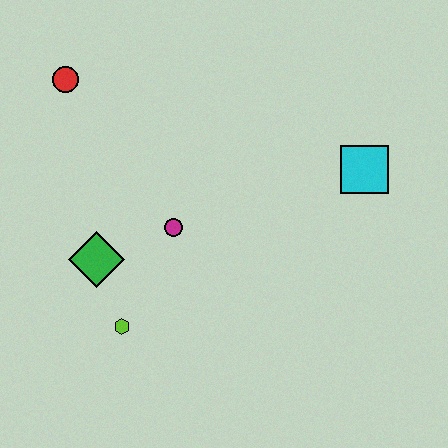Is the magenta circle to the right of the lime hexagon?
Yes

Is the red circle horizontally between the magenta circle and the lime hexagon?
No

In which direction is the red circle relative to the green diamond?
The red circle is above the green diamond.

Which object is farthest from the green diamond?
The cyan square is farthest from the green diamond.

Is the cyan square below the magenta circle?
No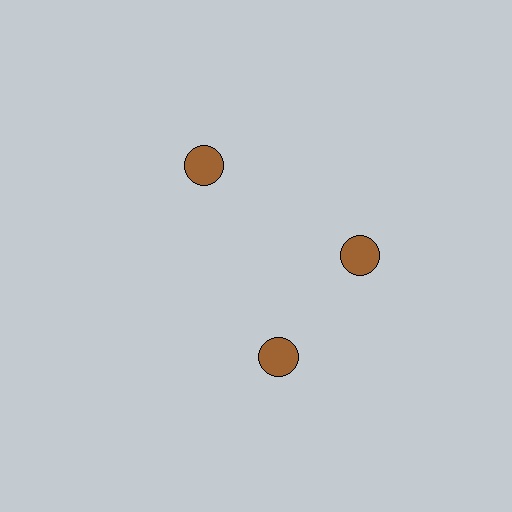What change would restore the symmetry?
The symmetry would be restored by rotating it back into even spacing with its neighbors so that all 3 circles sit at equal angles and equal distance from the center.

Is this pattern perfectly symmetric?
No. The 3 brown circles are arranged in a ring, but one element near the 7 o'clock position is rotated out of alignment along the ring, breaking the 3-fold rotational symmetry.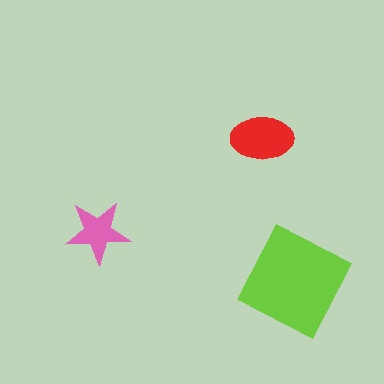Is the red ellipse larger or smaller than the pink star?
Larger.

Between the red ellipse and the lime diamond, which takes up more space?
The lime diamond.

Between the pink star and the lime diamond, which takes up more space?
The lime diamond.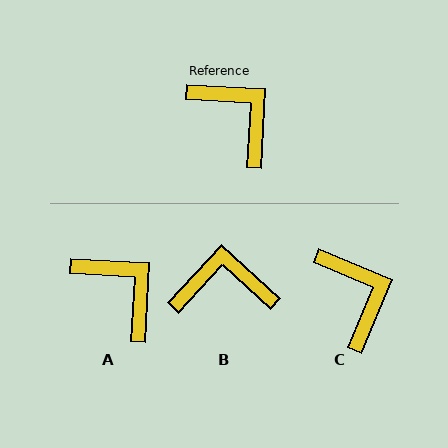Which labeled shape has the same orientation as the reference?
A.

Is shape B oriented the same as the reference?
No, it is off by about 50 degrees.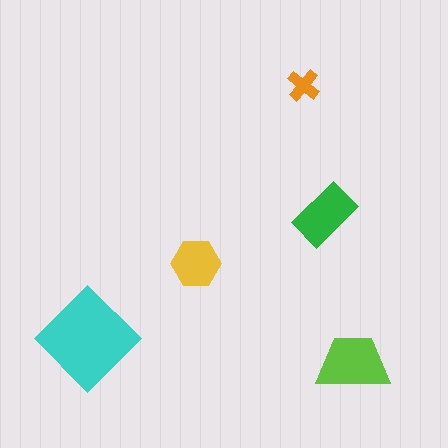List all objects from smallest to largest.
The orange cross, the yellow hexagon, the green rectangle, the lime trapezoid, the cyan diamond.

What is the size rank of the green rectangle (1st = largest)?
3rd.